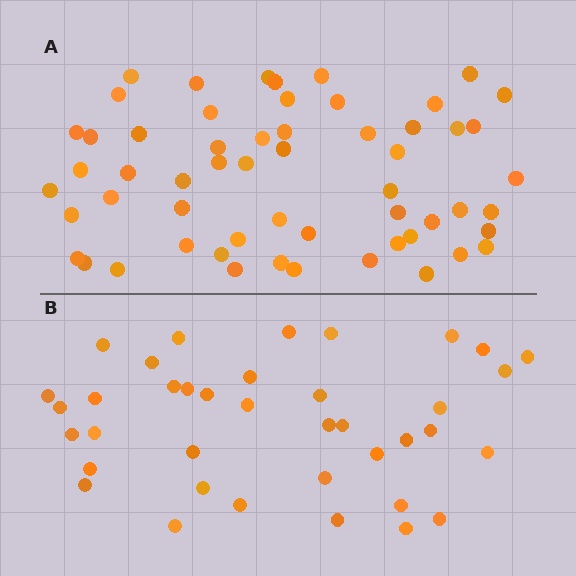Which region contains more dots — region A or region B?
Region A (the top region) has more dots.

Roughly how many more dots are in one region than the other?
Region A has approximately 20 more dots than region B.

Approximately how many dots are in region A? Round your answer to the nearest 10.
About 60 dots. (The exact count is 57, which rounds to 60.)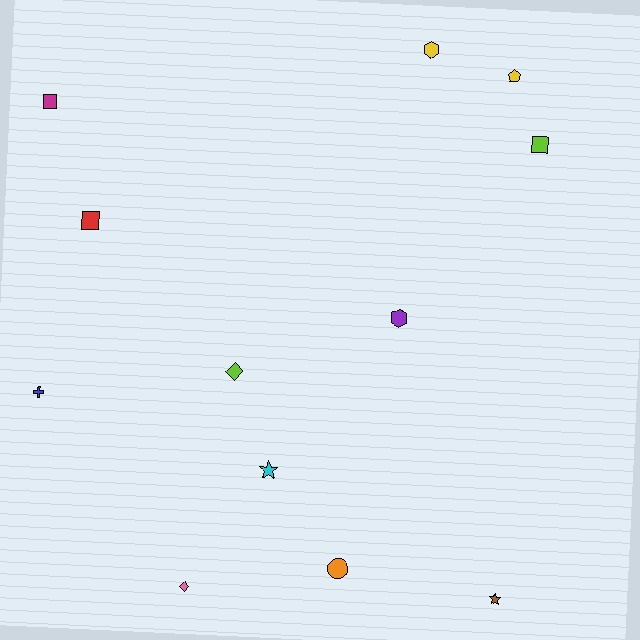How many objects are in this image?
There are 12 objects.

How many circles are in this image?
There is 1 circle.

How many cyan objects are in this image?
There is 1 cyan object.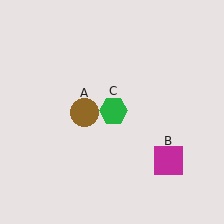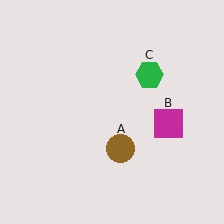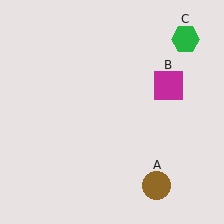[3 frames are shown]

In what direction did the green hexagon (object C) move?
The green hexagon (object C) moved up and to the right.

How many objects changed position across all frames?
3 objects changed position: brown circle (object A), magenta square (object B), green hexagon (object C).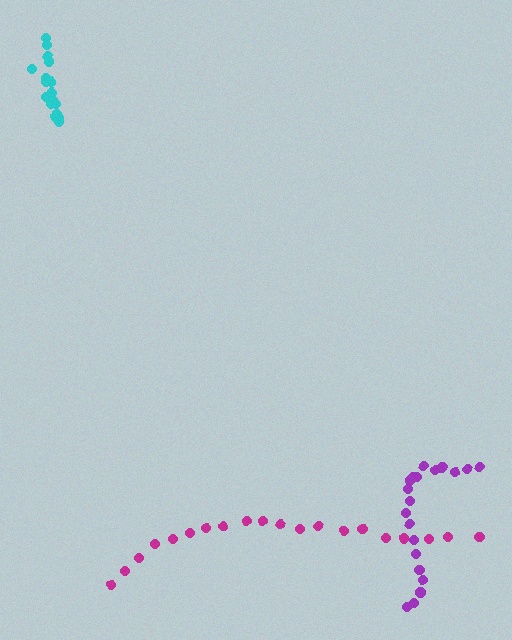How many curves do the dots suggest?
There are 3 distinct paths.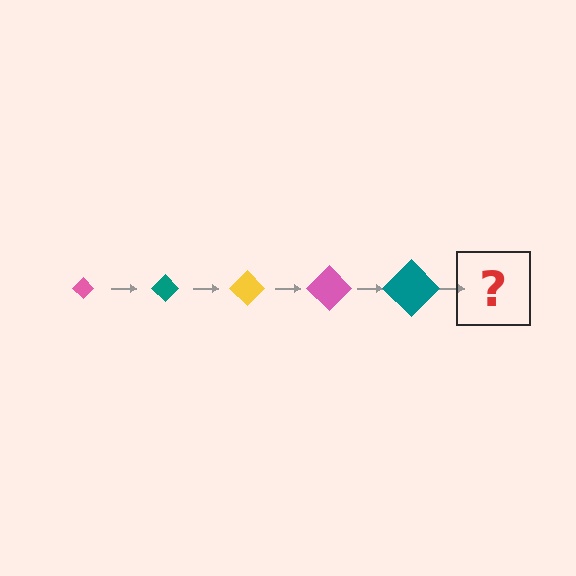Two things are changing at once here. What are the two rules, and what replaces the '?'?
The two rules are that the diamond grows larger each step and the color cycles through pink, teal, and yellow. The '?' should be a yellow diamond, larger than the previous one.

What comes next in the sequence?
The next element should be a yellow diamond, larger than the previous one.